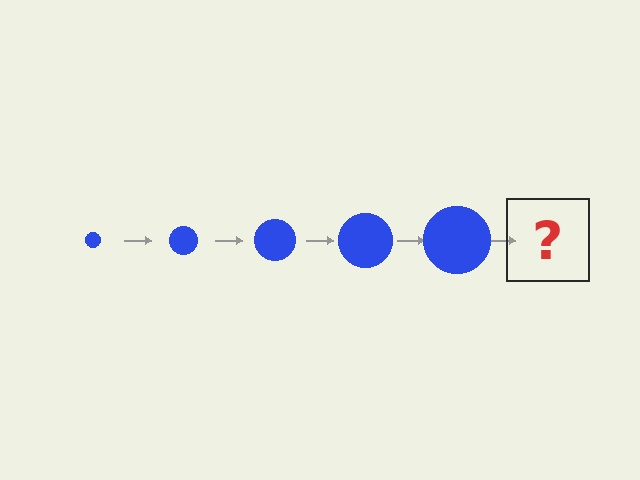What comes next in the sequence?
The next element should be a blue circle, larger than the previous one.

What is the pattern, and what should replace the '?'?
The pattern is that the circle gets progressively larger each step. The '?' should be a blue circle, larger than the previous one.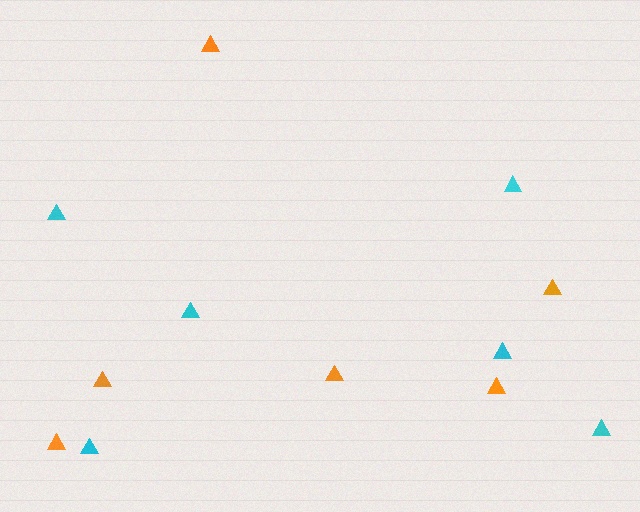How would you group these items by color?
There are 2 groups: one group of orange triangles (6) and one group of cyan triangles (6).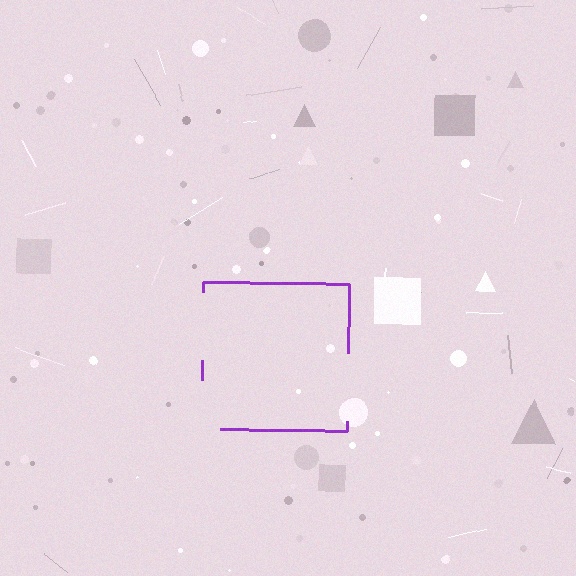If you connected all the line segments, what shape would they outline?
They would outline a square.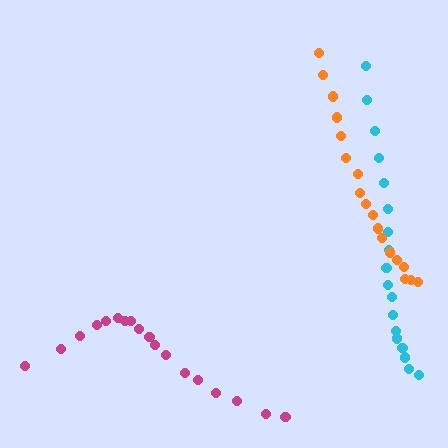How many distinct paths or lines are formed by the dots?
There are 3 distinct paths.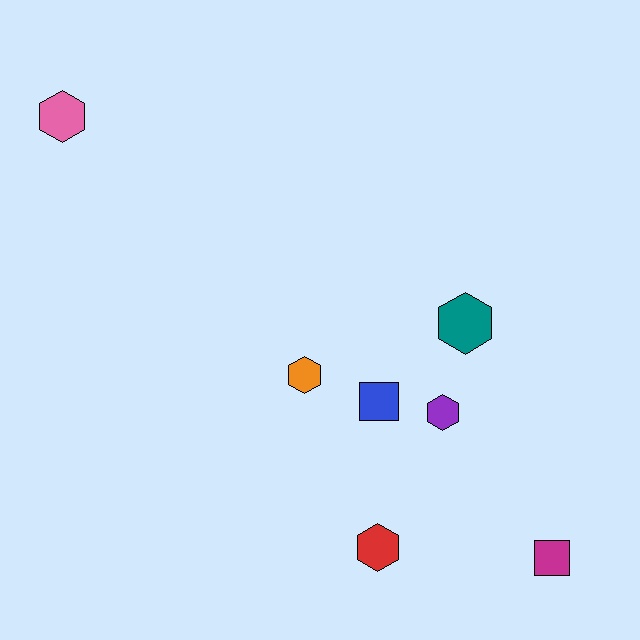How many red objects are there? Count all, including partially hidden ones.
There is 1 red object.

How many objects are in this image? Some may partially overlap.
There are 7 objects.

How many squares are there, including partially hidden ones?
There are 2 squares.